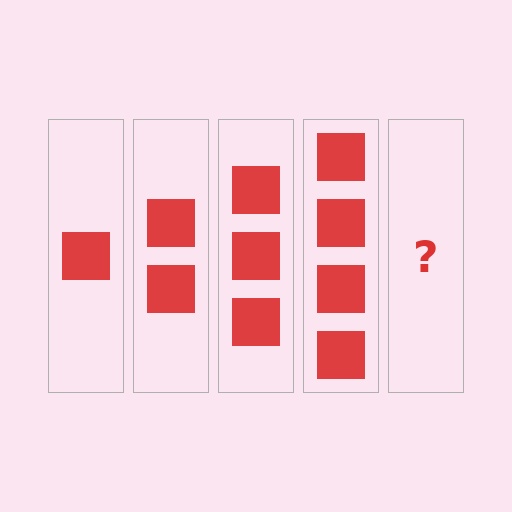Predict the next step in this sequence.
The next step is 5 squares.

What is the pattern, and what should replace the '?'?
The pattern is that each step adds one more square. The '?' should be 5 squares.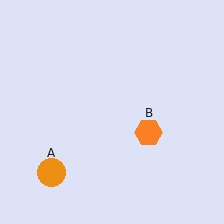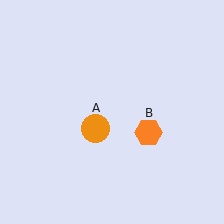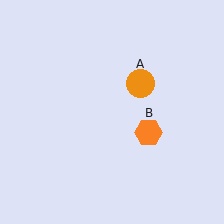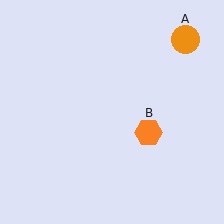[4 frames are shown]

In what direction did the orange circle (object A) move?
The orange circle (object A) moved up and to the right.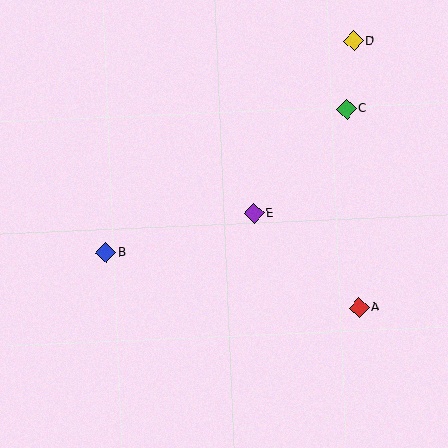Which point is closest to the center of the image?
Point E at (254, 213) is closest to the center.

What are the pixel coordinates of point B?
Point B is at (106, 253).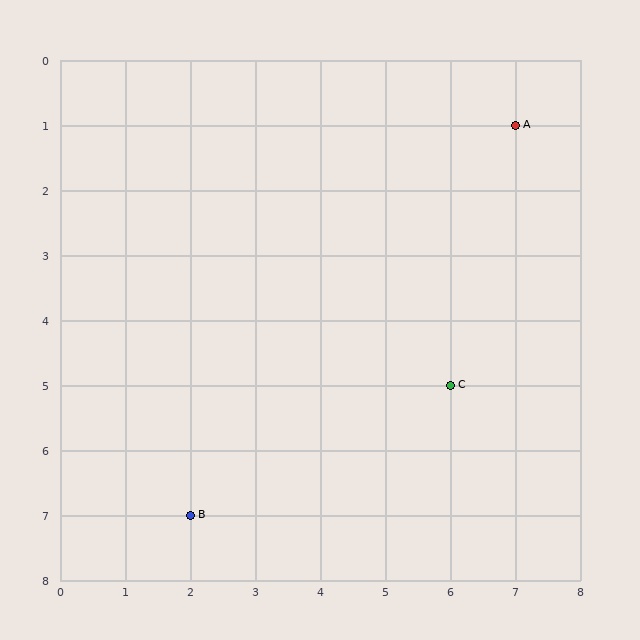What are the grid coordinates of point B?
Point B is at grid coordinates (2, 7).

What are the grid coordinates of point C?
Point C is at grid coordinates (6, 5).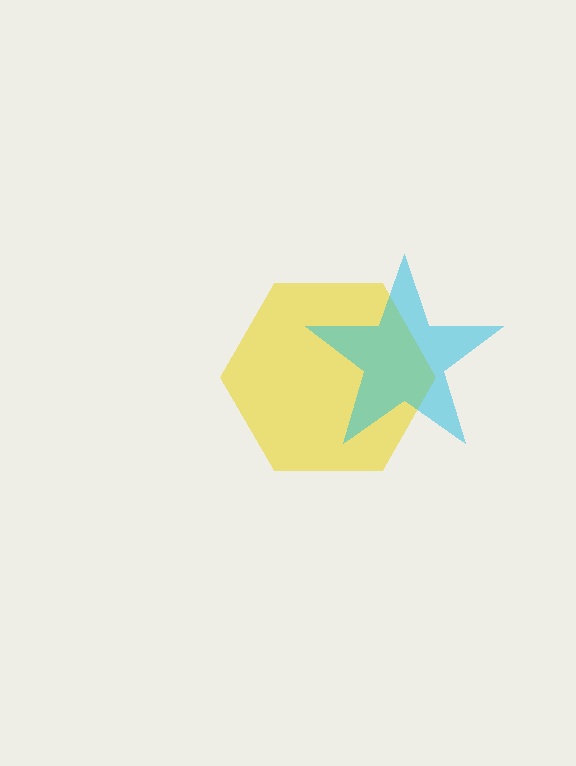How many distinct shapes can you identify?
There are 2 distinct shapes: a yellow hexagon, a cyan star.